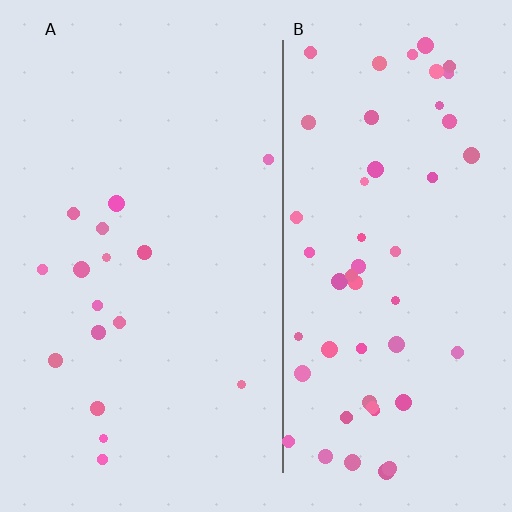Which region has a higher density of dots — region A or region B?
B (the right).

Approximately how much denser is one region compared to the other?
Approximately 3.2× — region B over region A.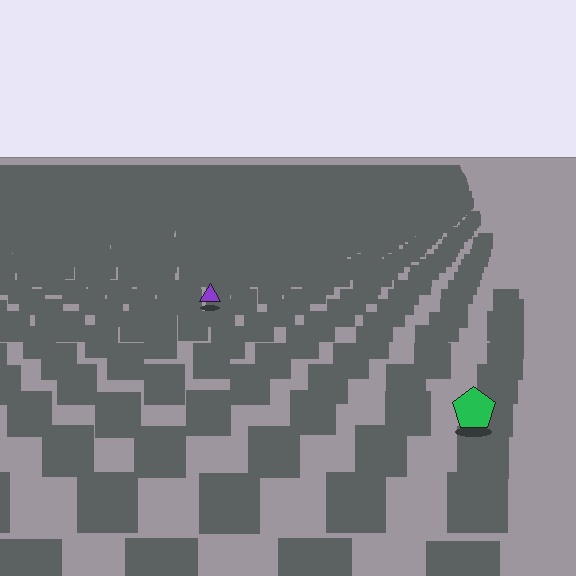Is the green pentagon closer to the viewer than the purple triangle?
Yes. The green pentagon is closer — you can tell from the texture gradient: the ground texture is coarser near it.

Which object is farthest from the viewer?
The purple triangle is farthest from the viewer. It appears smaller and the ground texture around it is denser.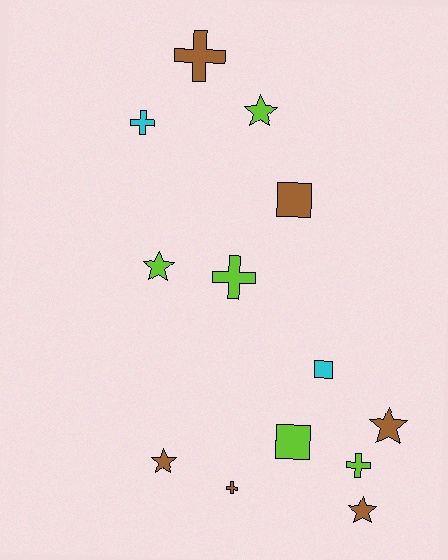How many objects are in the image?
There are 13 objects.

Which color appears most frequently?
Brown, with 6 objects.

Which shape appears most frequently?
Star, with 5 objects.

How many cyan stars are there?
There are no cyan stars.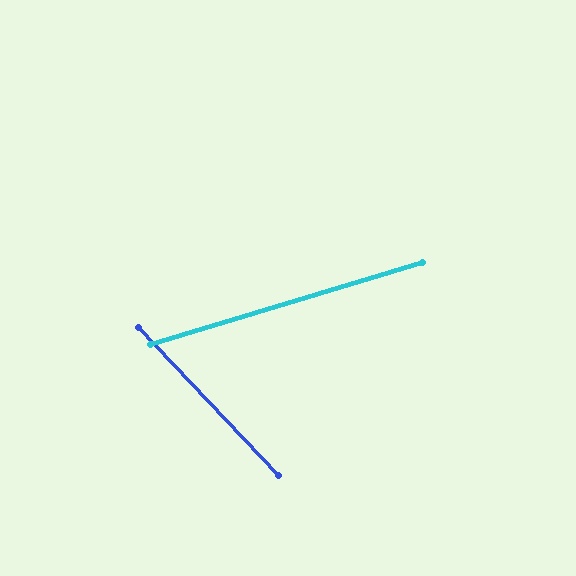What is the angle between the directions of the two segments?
Approximately 63 degrees.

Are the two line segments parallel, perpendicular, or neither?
Neither parallel nor perpendicular — they differ by about 63°.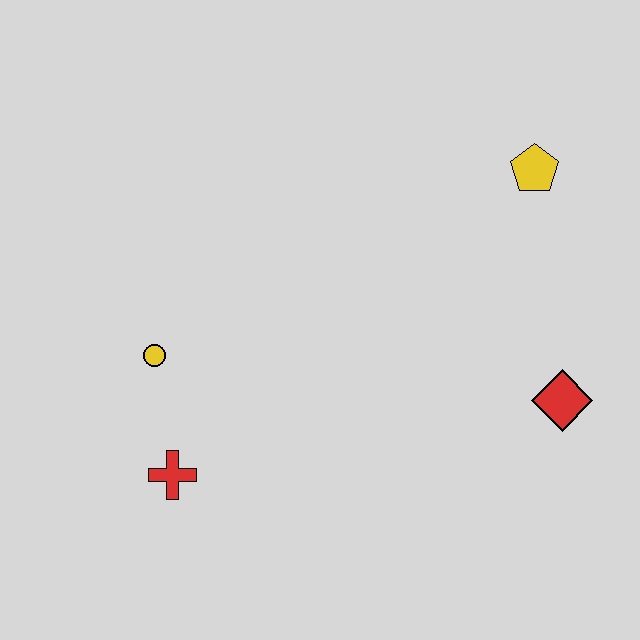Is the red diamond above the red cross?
Yes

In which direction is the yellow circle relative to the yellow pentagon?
The yellow circle is to the left of the yellow pentagon.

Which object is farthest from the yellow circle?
The yellow pentagon is farthest from the yellow circle.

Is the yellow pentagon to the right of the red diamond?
No